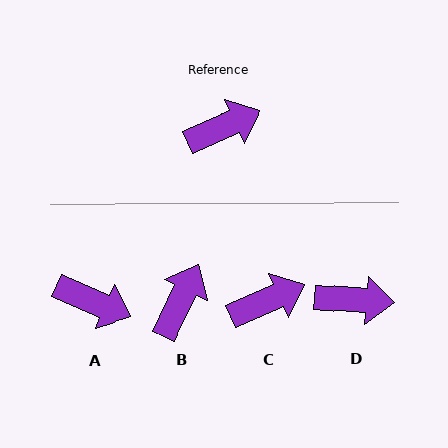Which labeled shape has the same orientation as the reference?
C.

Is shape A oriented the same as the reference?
No, it is off by about 47 degrees.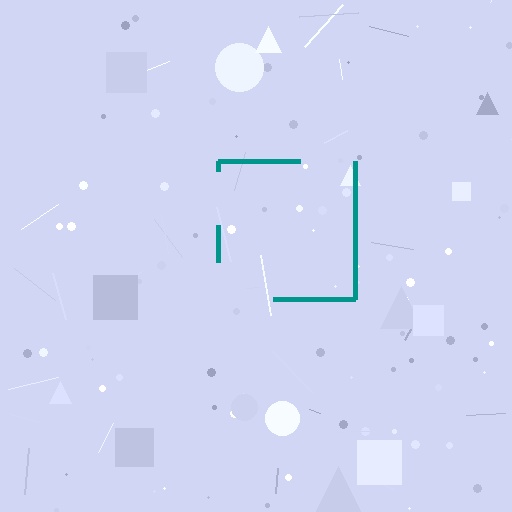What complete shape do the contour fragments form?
The contour fragments form a square.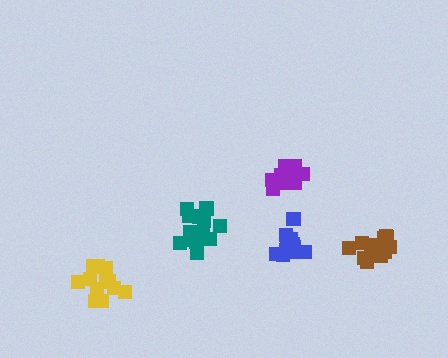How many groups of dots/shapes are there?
There are 5 groups.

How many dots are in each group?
Group 1: 13 dots, Group 2: 15 dots, Group 3: 12 dots, Group 4: 15 dots, Group 5: 12 dots (67 total).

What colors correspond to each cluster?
The clusters are colored: purple, teal, blue, brown, yellow.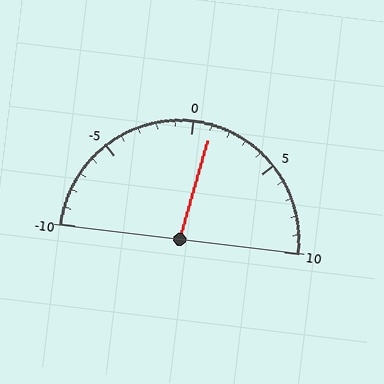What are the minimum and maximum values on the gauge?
The gauge ranges from -10 to 10.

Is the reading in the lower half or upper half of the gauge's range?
The reading is in the upper half of the range (-10 to 10).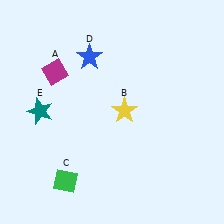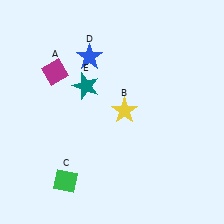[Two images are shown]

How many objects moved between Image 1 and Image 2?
1 object moved between the two images.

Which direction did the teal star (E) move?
The teal star (E) moved right.